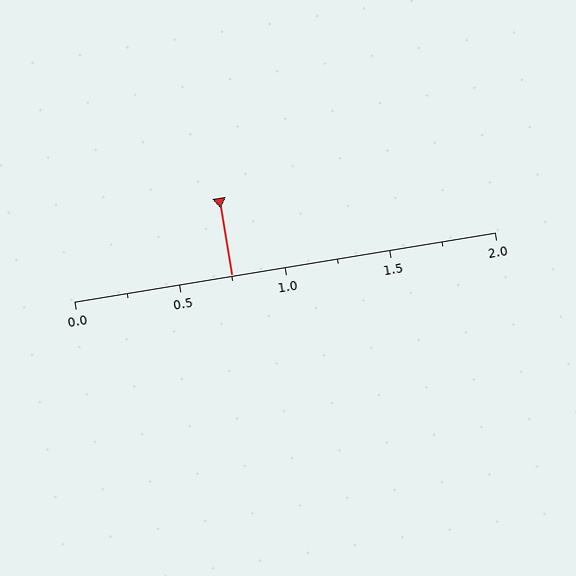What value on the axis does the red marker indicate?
The marker indicates approximately 0.75.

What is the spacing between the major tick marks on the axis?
The major ticks are spaced 0.5 apart.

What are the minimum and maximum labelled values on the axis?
The axis runs from 0.0 to 2.0.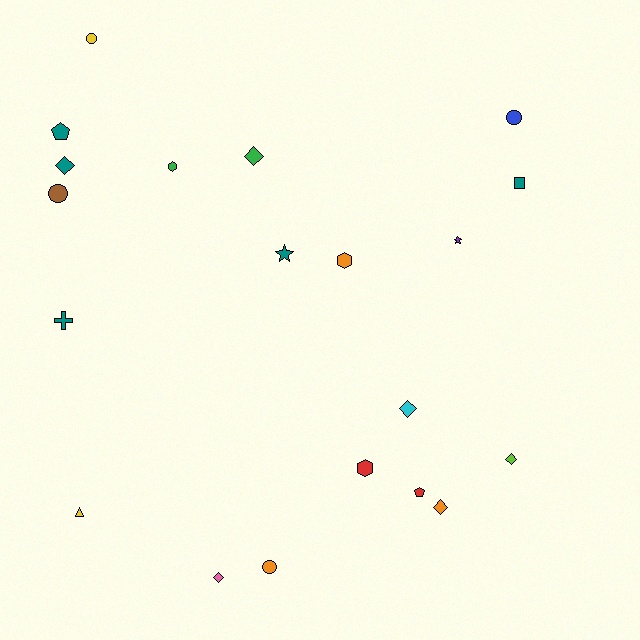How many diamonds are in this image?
There are 6 diamonds.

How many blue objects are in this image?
There is 1 blue object.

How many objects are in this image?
There are 20 objects.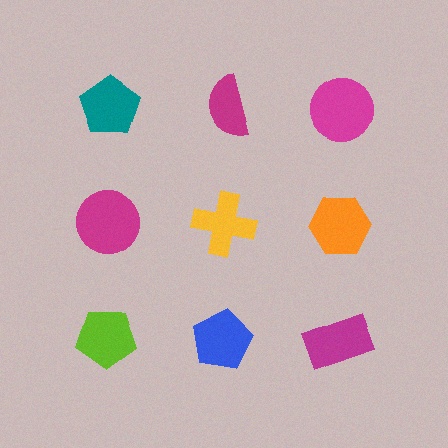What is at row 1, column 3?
A magenta circle.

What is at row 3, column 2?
A blue pentagon.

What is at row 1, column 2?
A magenta semicircle.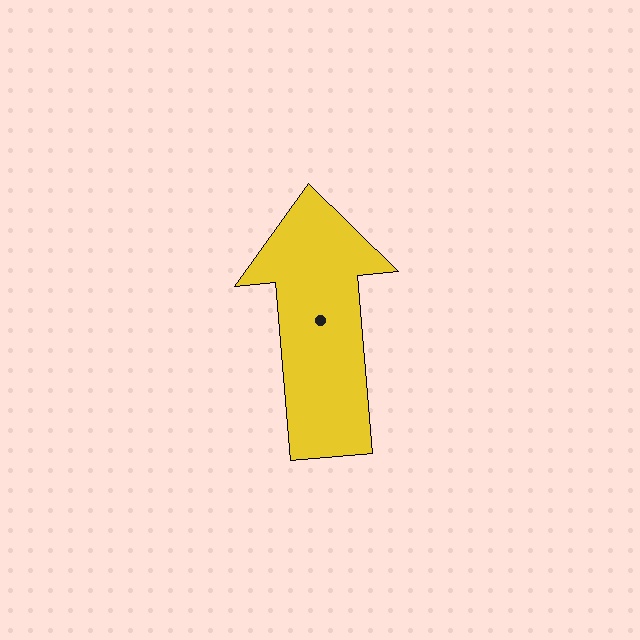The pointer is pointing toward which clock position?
Roughly 12 o'clock.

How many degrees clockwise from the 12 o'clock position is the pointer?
Approximately 355 degrees.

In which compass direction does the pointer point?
North.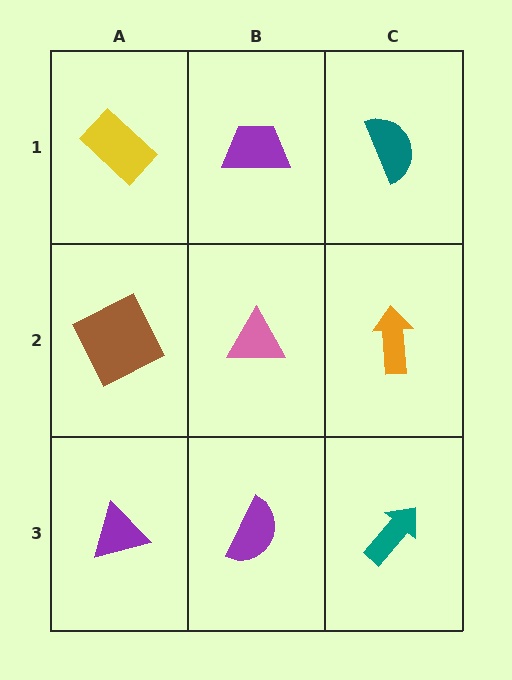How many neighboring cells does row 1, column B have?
3.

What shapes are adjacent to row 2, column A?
A yellow rectangle (row 1, column A), a purple triangle (row 3, column A), a pink triangle (row 2, column B).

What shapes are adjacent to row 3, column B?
A pink triangle (row 2, column B), a purple triangle (row 3, column A), a teal arrow (row 3, column C).